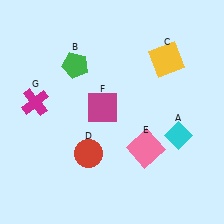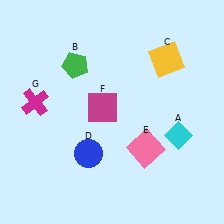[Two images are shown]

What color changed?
The circle (D) changed from red in Image 1 to blue in Image 2.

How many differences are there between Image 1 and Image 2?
There is 1 difference between the two images.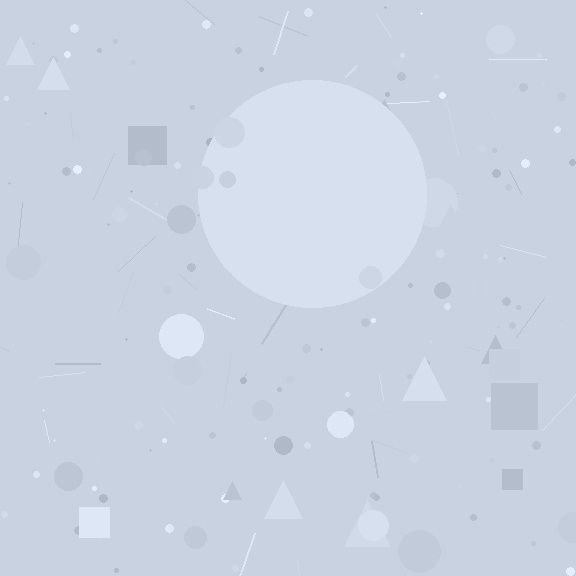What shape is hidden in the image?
A circle is hidden in the image.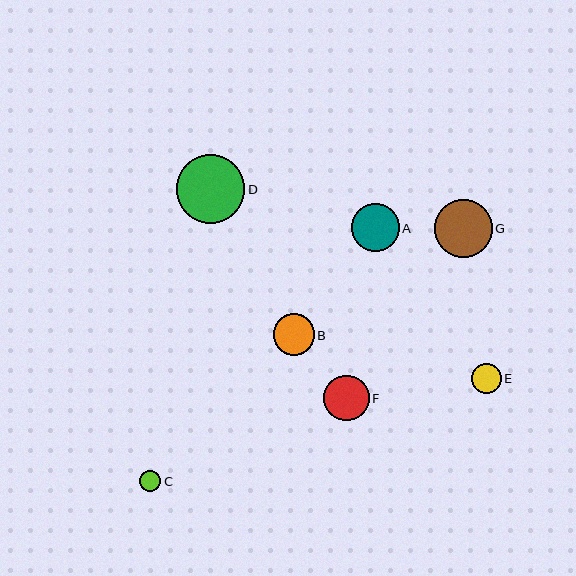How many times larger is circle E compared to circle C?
Circle E is approximately 1.4 times the size of circle C.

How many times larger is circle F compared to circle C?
Circle F is approximately 2.1 times the size of circle C.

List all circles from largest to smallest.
From largest to smallest: D, G, A, F, B, E, C.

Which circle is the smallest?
Circle C is the smallest with a size of approximately 21 pixels.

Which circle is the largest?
Circle D is the largest with a size of approximately 68 pixels.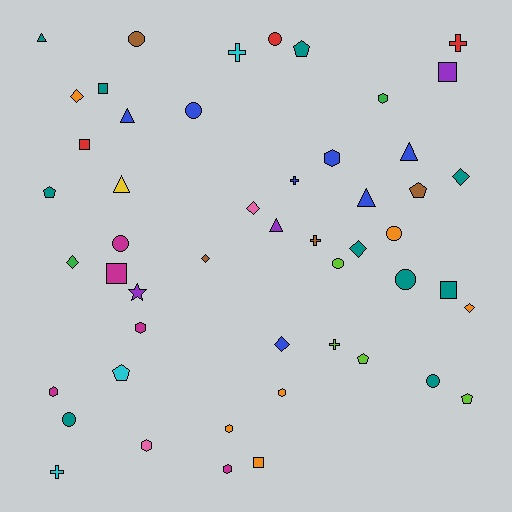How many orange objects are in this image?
There are 6 orange objects.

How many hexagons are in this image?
There are 8 hexagons.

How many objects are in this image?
There are 50 objects.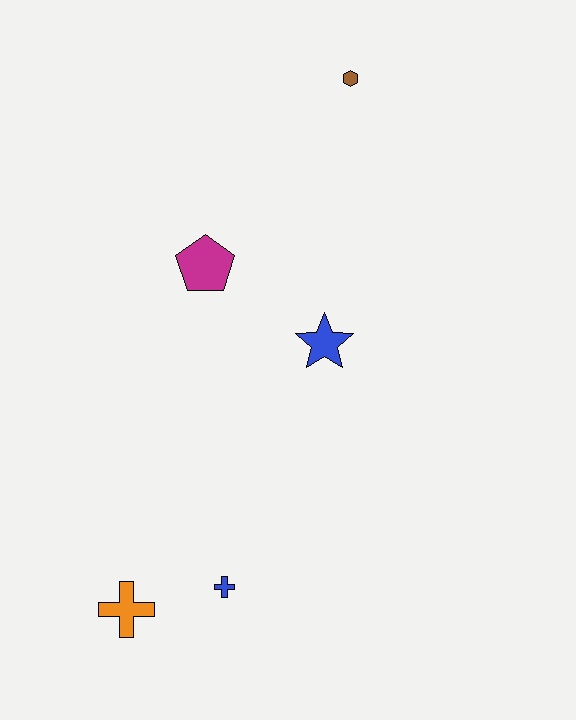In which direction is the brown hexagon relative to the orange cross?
The brown hexagon is above the orange cross.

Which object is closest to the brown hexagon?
The magenta pentagon is closest to the brown hexagon.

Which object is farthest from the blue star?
The orange cross is farthest from the blue star.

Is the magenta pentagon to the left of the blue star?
Yes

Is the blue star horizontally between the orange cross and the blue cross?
No